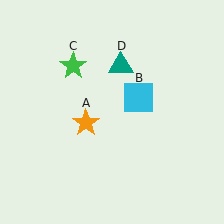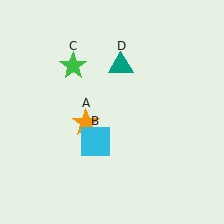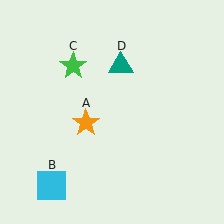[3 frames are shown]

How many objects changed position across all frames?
1 object changed position: cyan square (object B).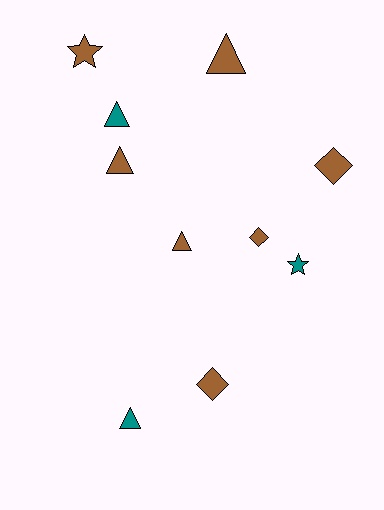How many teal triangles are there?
There are 2 teal triangles.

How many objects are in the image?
There are 10 objects.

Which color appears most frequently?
Brown, with 7 objects.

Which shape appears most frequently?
Triangle, with 5 objects.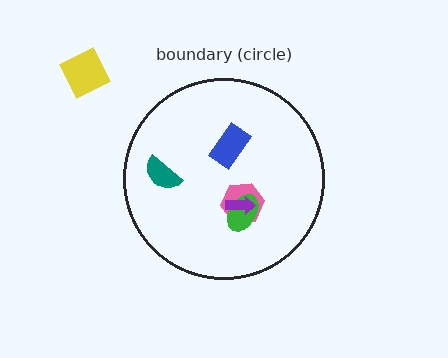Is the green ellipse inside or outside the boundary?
Inside.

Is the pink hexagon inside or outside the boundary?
Inside.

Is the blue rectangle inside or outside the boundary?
Inside.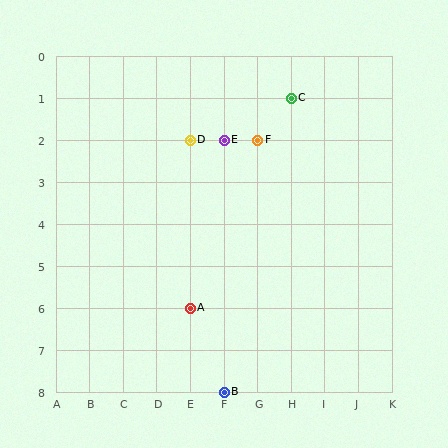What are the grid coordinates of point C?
Point C is at grid coordinates (H, 1).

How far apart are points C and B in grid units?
Points C and B are 2 columns and 7 rows apart (about 7.3 grid units diagonally).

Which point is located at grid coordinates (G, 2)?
Point F is at (G, 2).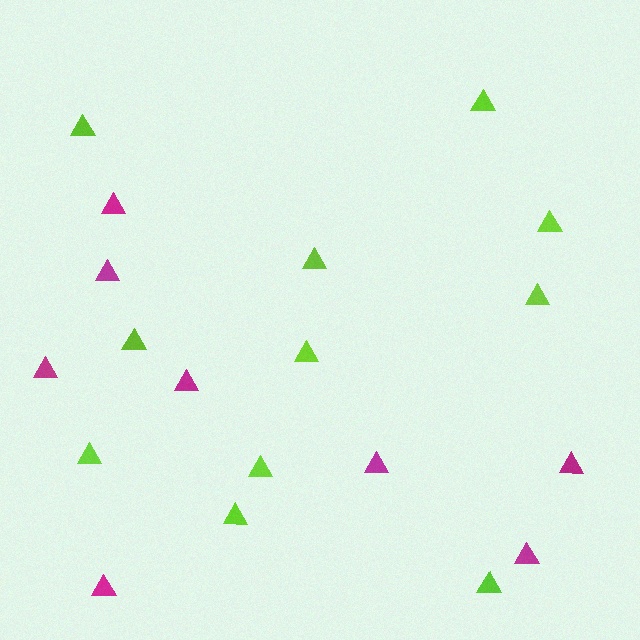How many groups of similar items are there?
There are 2 groups: one group of lime triangles (11) and one group of magenta triangles (8).